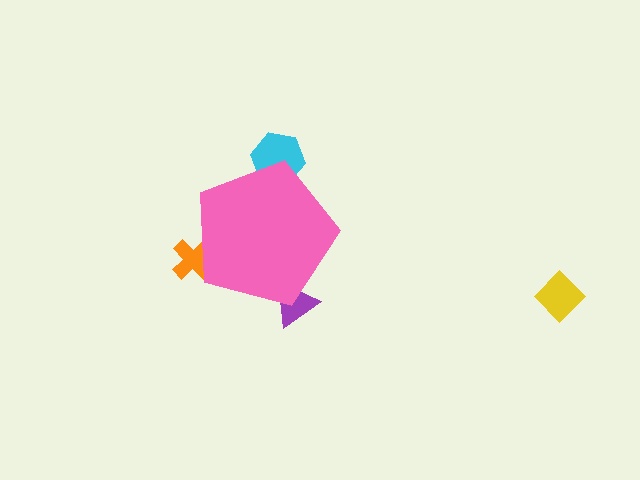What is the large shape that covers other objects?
A pink pentagon.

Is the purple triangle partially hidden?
Yes, the purple triangle is partially hidden behind the pink pentagon.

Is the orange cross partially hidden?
Yes, the orange cross is partially hidden behind the pink pentagon.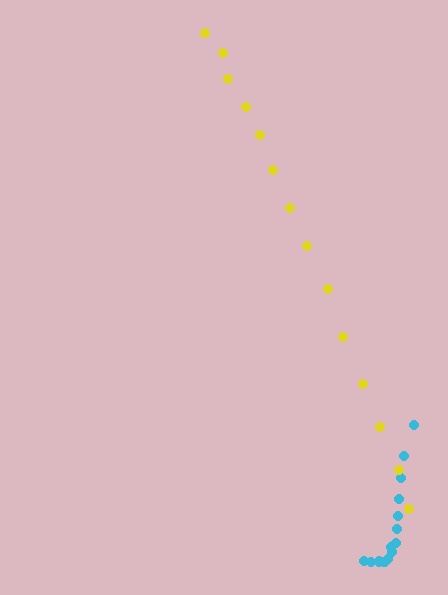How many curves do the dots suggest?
There are 2 distinct paths.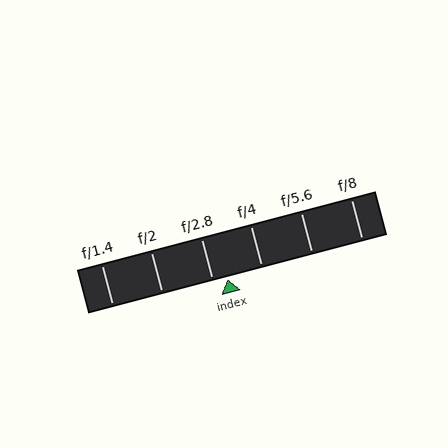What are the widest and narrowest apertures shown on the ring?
The widest aperture shown is f/1.4 and the narrowest is f/8.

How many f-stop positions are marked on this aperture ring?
There are 6 f-stop positions marked.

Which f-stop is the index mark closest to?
The index mark is closest to f/2.8.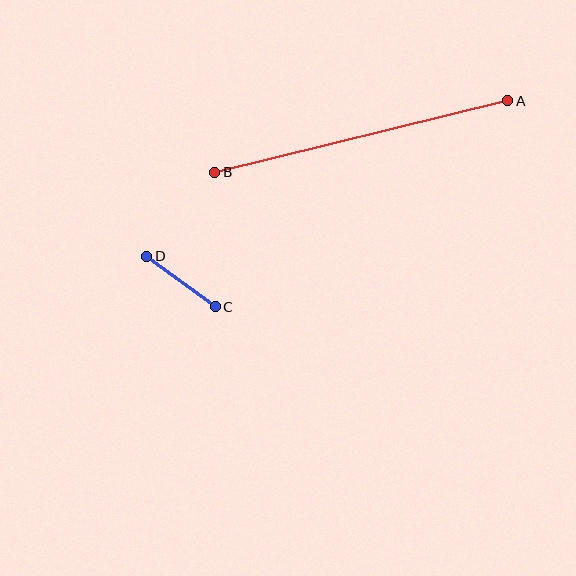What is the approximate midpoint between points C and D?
The midpoint is at approximately (181, 281) pixels.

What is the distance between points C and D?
The distance is approximately 85 pixels.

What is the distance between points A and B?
The distance is approximately 302 pixels.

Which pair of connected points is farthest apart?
Points A and B are farthest apart.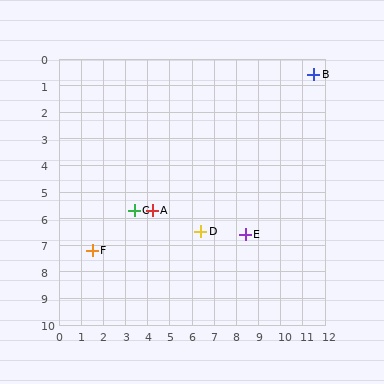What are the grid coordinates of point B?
Point B is at approximately (11.5, 0.6).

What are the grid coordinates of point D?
Point D is at approximately (6.4, 6.5).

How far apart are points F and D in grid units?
Points F and D are about 4.9 grid units apart.